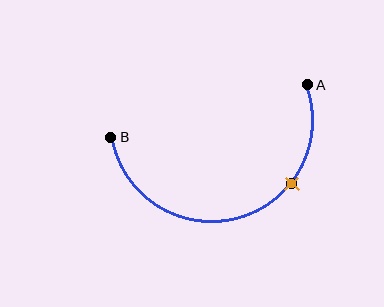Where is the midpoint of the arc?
The arc midpoint is the point on the curve farthest from the straight line joining A and B. It sits below that line.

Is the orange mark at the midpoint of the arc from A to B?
No. The orange mark lies on the arc but is closer to endpoint A. The arc midpoint would be at the point on the curve equidistant along the arc from both A and B.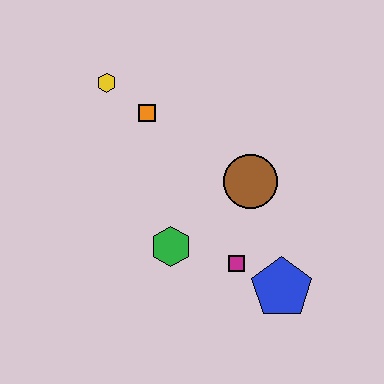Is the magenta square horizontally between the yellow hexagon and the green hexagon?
No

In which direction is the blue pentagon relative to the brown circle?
The blue pentagon is below the brown circle.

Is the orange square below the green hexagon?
No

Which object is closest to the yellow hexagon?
The orange square is closest to the yellow hexagon.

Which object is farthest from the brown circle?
The yellow hexagon is farthest from the brown circle.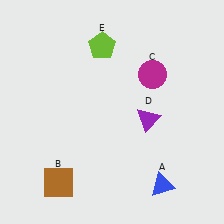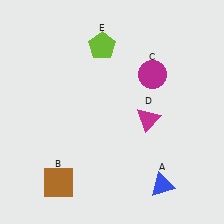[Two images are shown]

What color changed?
The triangle (D) changed from purple in Image 1 to magenta in Image 2.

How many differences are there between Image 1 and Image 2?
There is 1 difference between the two images.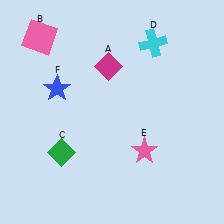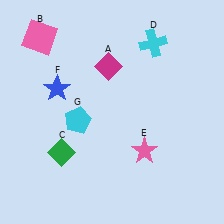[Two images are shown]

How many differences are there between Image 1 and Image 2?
There is 1 difference between the two images.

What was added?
A cyan pentagon (G) was added in Image 2.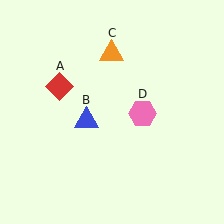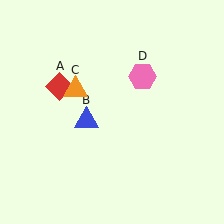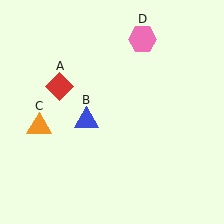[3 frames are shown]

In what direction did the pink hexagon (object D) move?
The pink hexagon (object D) moved up.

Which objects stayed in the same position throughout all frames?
Red diamond (object A) and blue triangle (object B) remained stationary.